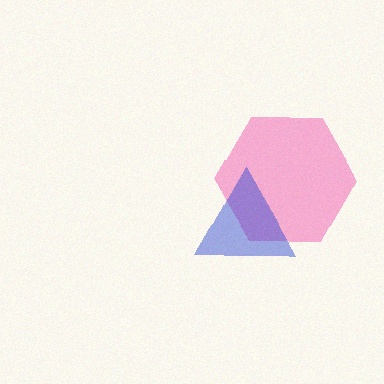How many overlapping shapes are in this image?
There are 2 overlapping shapes in the image.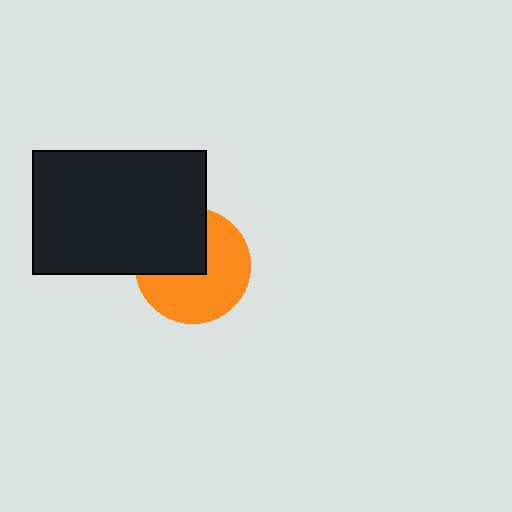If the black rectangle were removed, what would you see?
You would see the complete orange circle.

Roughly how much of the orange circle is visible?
About half of it is visible (roughly 61%).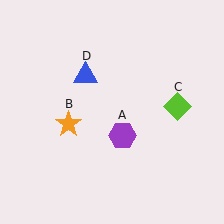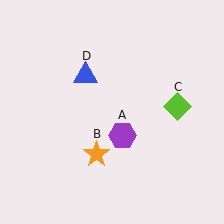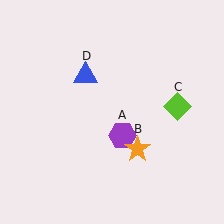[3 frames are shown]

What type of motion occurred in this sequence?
The orange star (object B) rotated counterclockwise around the center of the scene.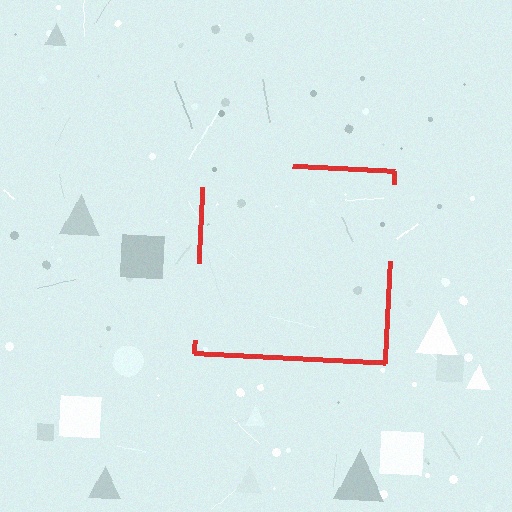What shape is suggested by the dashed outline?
The dashed outline suggests a square.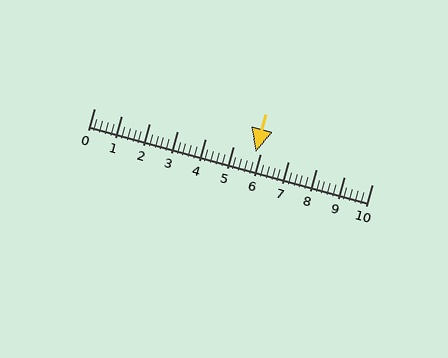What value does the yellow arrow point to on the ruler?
The yellow arrow points to approximately 5.8.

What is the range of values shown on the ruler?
The ruler shows values from 0 to 10.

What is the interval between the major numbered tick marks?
The major tick marks are spaced 1 units apart.